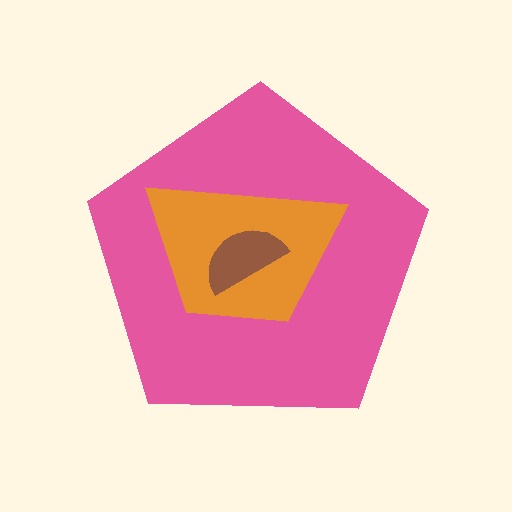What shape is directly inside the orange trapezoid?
The brown semicircle.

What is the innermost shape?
The brown semicircle.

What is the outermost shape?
The pink pentagon.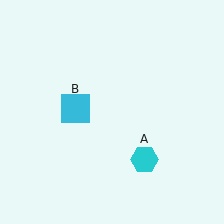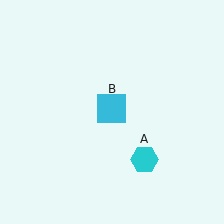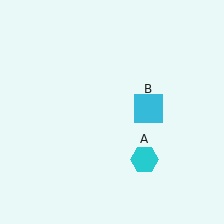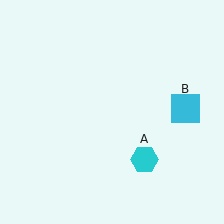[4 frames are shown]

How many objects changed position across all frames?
1 object changed position: cyan square (object B).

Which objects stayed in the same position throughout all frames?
Cyan hexagon (object A) remained stationary.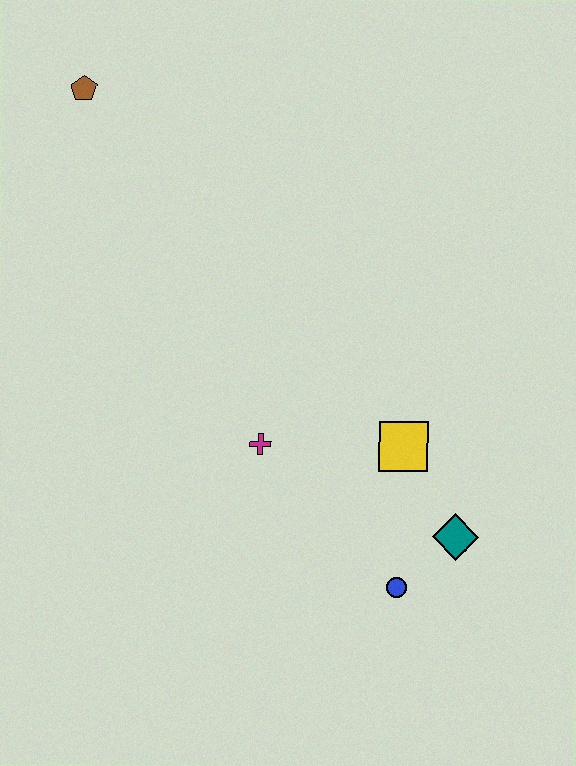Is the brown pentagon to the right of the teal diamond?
No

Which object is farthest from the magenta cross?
The brown pentagon is farthest from the magenta cross.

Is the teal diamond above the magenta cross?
No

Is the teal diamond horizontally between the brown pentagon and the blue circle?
No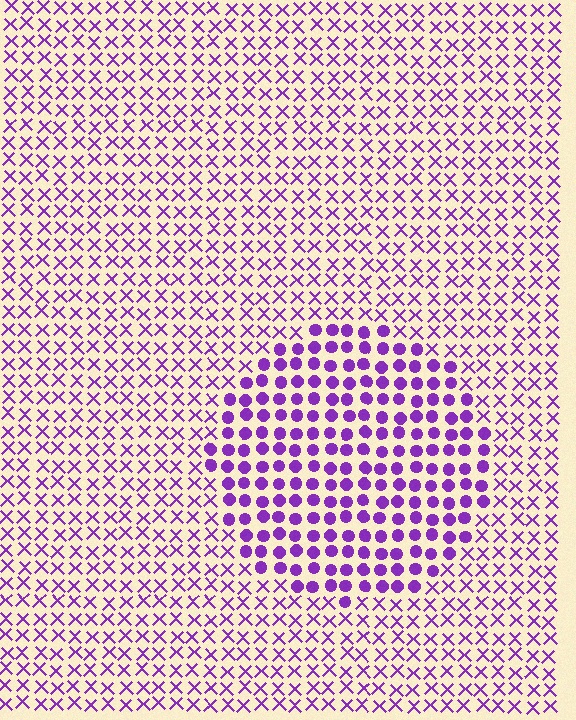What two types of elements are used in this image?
The image uses circles inside the circle region and X marks outside it.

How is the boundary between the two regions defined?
The boundary is defined by a change in element shape: circles inside vs. X marks outside. All elements share the same color and spacing.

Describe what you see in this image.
The image is filled with small purple elements arranged in a uniform grid. A circle-shaped region contains circles, while the surrounding area contains X marks. The boundary is defined purely by the change in element shape.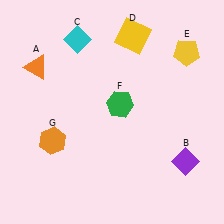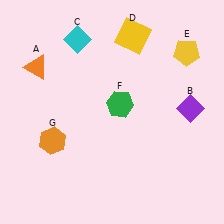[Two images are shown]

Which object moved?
The purple diamond (B) moved up.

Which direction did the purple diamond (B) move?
The purple diamond (B) moved up.